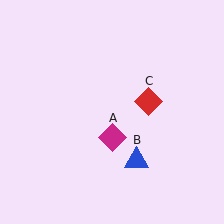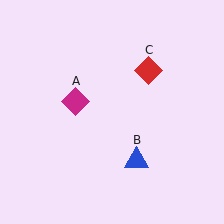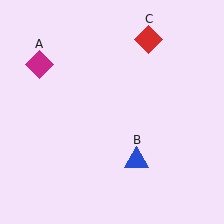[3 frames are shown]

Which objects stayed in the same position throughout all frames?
Blue triangle (object B) remained stationary.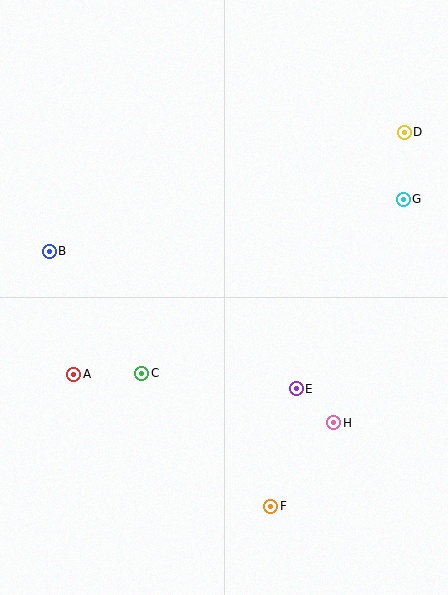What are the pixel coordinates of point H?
Point H is at (334, 423).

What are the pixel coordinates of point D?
Point D is at (404, 132).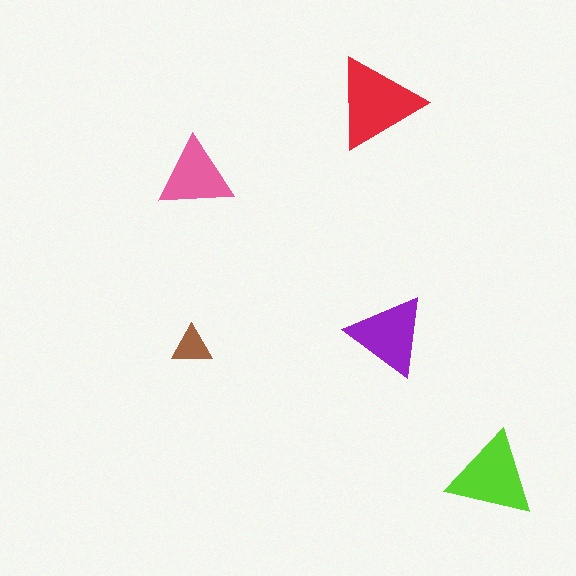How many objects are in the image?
There are 5 objects in the image.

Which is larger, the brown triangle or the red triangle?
The red one.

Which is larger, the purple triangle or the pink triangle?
The purple one.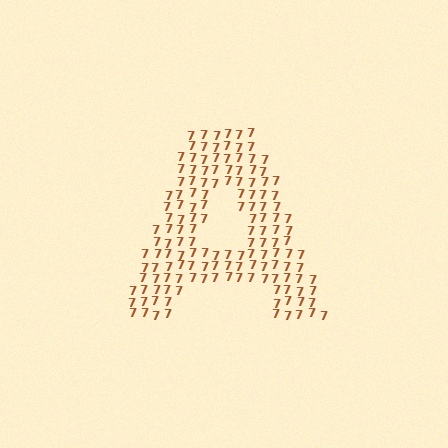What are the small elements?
The small elements are digit 7's.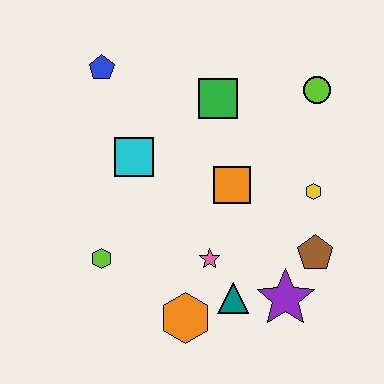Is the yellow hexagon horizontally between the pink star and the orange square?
No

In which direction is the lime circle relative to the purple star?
The lime circle is above the purple star.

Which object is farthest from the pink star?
The blue pentagon is farthest from the pink star.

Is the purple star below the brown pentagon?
Yes